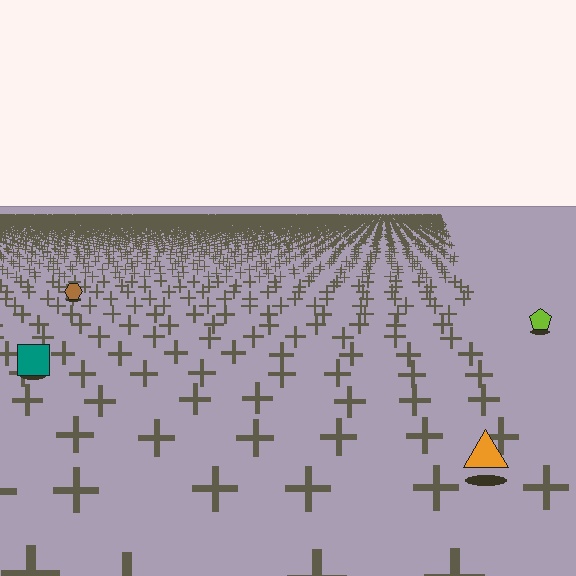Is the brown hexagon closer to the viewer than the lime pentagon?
No. The lime pentagon is closer — you can tell from the texture gradient: the ground texture is coarser near it.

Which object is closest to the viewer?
The orange triangle is closest. The texture marks near it are larger and more spread out.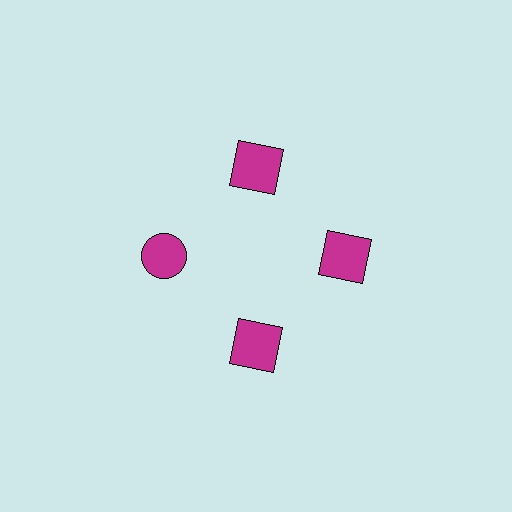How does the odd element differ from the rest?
It has a different shape: circle instead of square.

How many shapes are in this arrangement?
There are 4 shapes arranged in a ring pattern.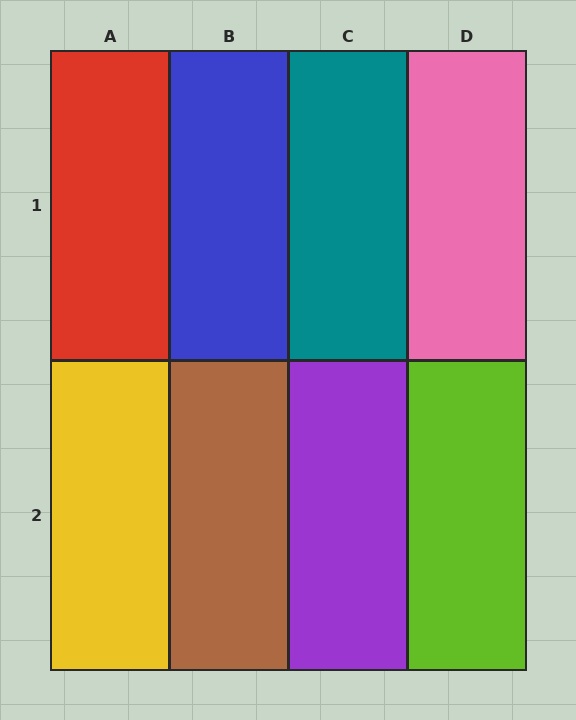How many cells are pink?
1 cell is pink.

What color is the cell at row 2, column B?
Brown.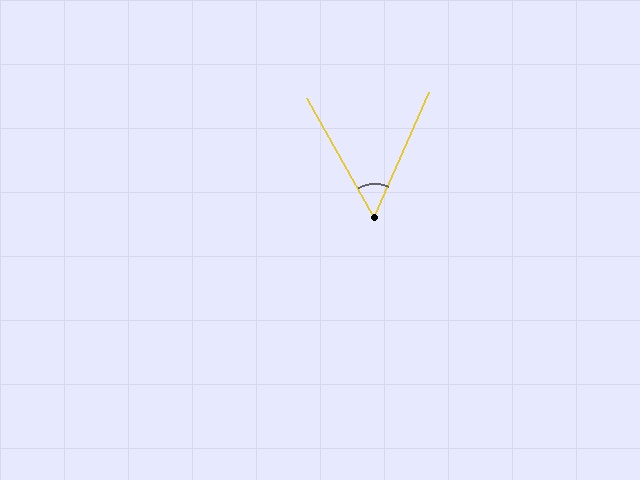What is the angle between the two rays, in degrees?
Approximately 53 degrees.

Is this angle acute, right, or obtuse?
It is acute.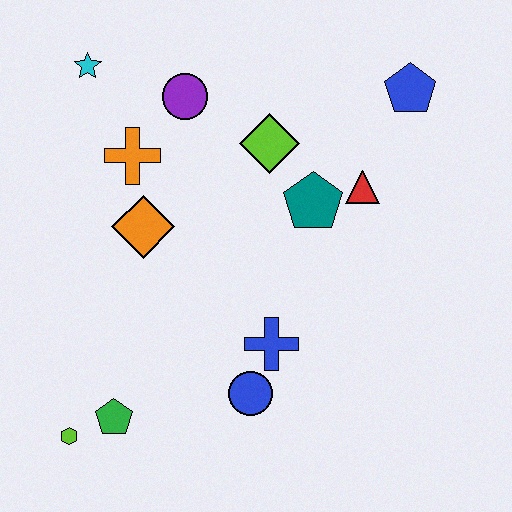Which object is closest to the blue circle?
The blue cross is closest to the blue circle.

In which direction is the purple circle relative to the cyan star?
The purple circle is to the right of the cyan star.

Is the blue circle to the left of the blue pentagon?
Yes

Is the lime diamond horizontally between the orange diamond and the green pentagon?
No